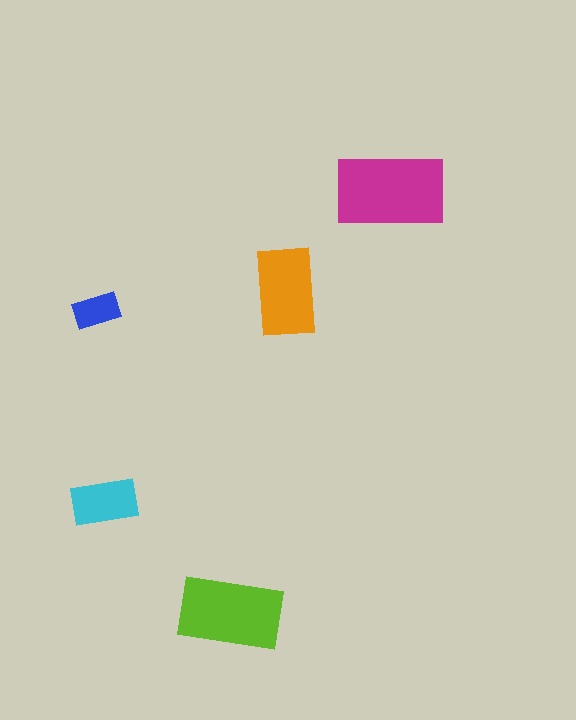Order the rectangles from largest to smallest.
the magenta one, the lime one, the orange one, the cyan one, the blue one.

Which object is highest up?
The magenta rectangle is topmost.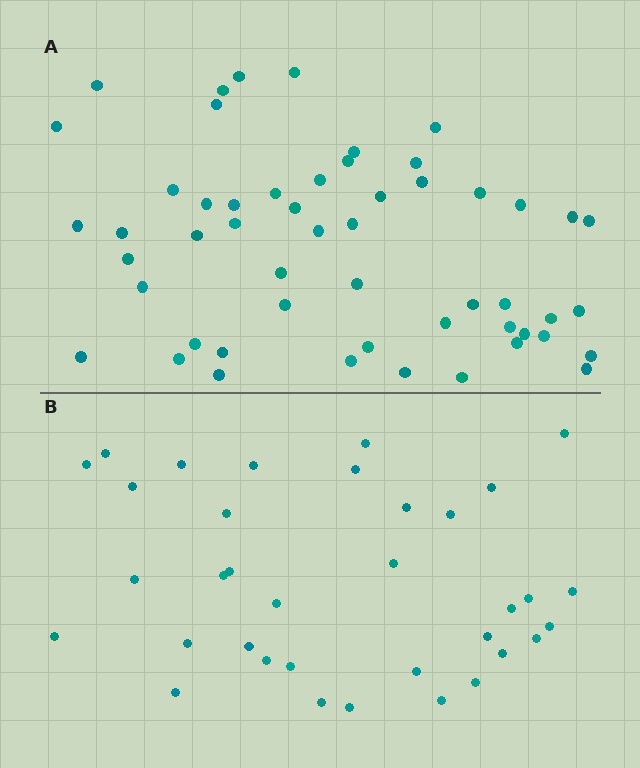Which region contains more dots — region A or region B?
Region A (the top region) has more dots.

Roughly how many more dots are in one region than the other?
Region A has approximately 20 more dots than region B.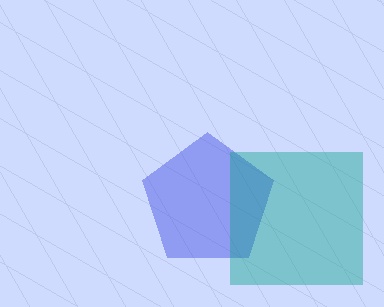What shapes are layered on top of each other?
The layered shapes are: a blue pentagon, a teal square.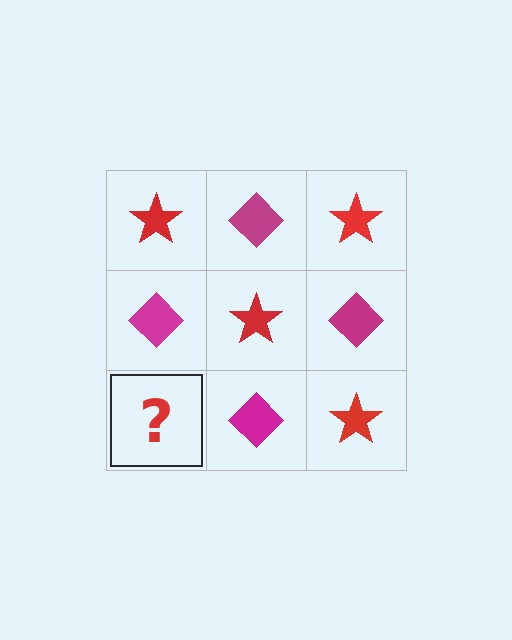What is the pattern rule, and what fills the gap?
The rule is that it alternates red star and magenta diamond in a checkerboard pattern. The gap should be filled with a red star.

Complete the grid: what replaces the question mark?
The question mark should be replaced with a red star.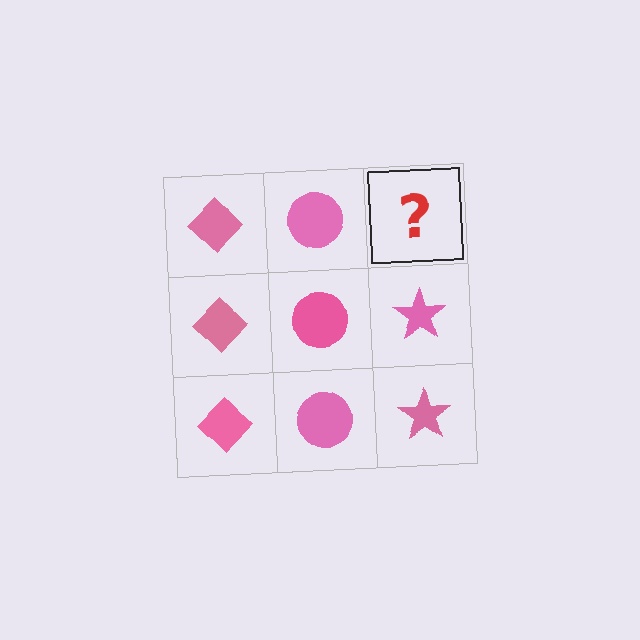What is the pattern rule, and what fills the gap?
The rule is that each column has a consistent shape. The gap should be filled with a pink star.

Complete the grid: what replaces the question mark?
The question mark should be replaced with a pink star.